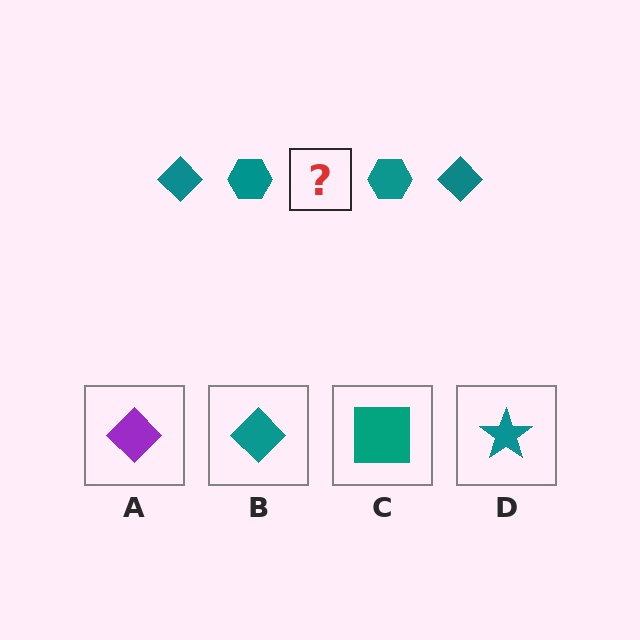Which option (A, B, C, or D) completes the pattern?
B.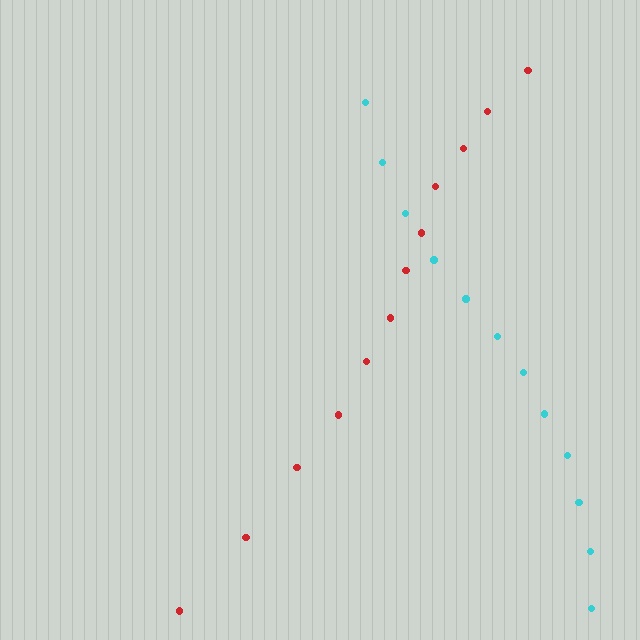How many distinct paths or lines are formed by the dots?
There are 2 distinct paths.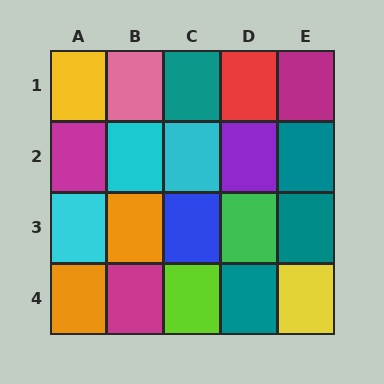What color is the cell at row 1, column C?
Teal.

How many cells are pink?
1 cell is pink.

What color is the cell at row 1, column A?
Yellow.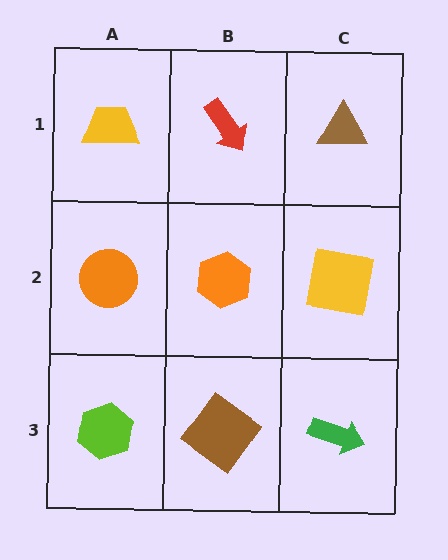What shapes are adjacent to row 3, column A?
An orange circle (row 2, column A), a brown diamond (row 3, column B).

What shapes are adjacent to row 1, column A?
An orange circle (row 2, column A), a red arrow (row 1, column B).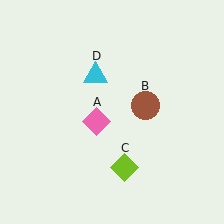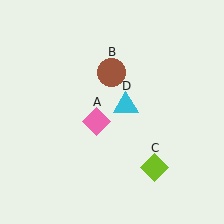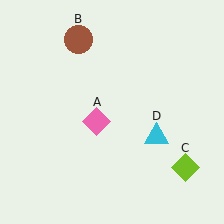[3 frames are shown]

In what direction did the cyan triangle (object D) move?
The cyan triangle (object D) moved down and to the right.